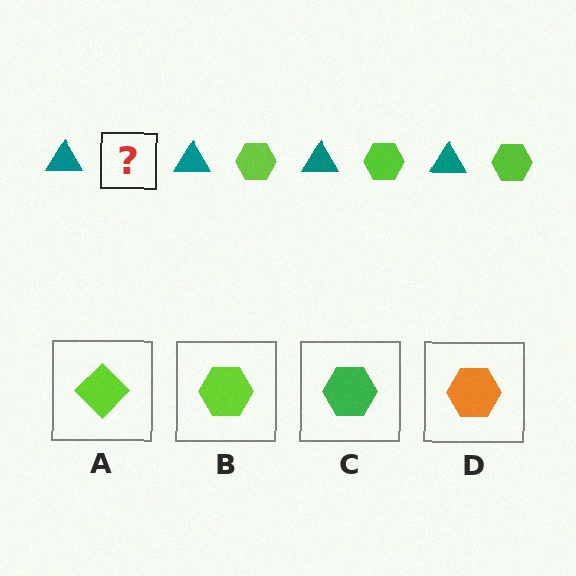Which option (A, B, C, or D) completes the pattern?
B.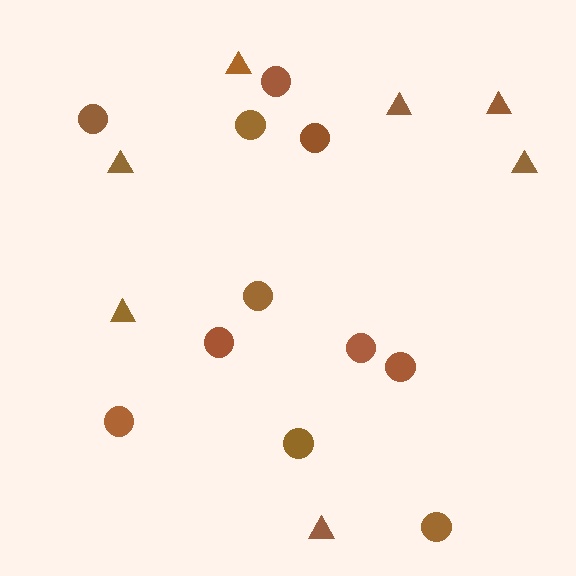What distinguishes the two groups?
There are 2 groups: one group of triangles (7) and one group of circles (11).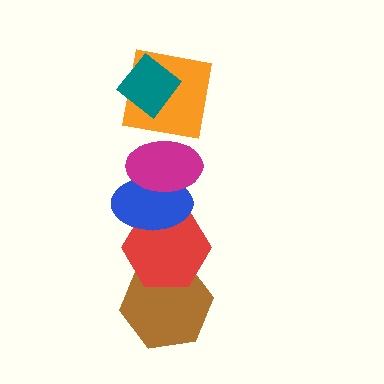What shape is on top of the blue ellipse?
The magenta ellipse is on top of the blue ellipse.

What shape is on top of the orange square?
The teal diamond is on top of the orange square.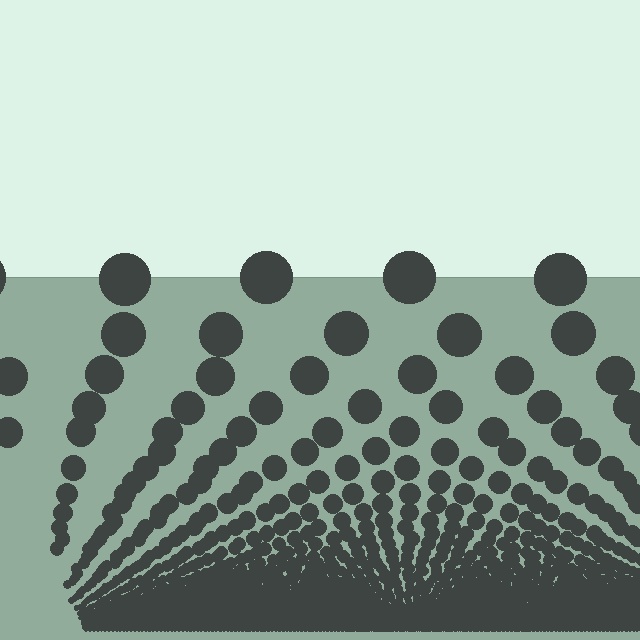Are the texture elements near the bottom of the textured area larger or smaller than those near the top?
Smaller. The gradient is inverted — elements near the bottom are smaller and denser.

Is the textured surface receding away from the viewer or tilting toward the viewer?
The surface appears to tilt toward the viewer. Texture elements get larger and sparser toward the top.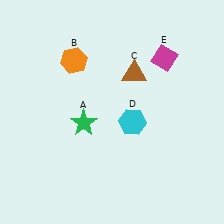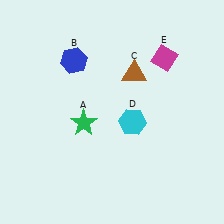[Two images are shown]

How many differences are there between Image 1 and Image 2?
There is 1 difference between the two images.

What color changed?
The hexagon (B) changed from orange in Image 1 to blue in Image 2.